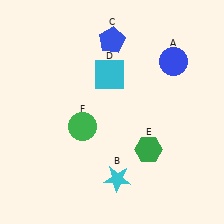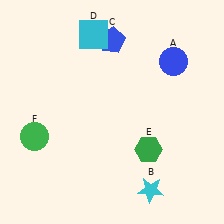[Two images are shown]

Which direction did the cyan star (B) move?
The cyan star (B) moved right.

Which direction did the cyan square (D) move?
The cyan square (D) moved up.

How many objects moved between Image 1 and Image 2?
3 objects moved between the two images.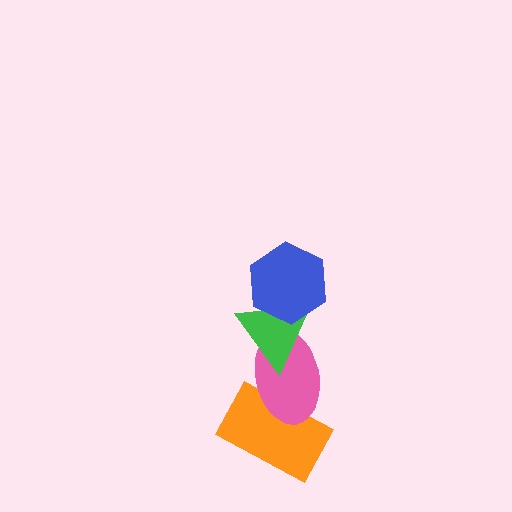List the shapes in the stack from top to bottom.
From top to bottom: the blue hexagon, the green triangle, the pink ellipse, the orange rectangle.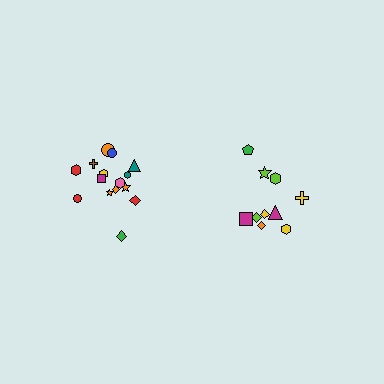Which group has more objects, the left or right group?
The left group.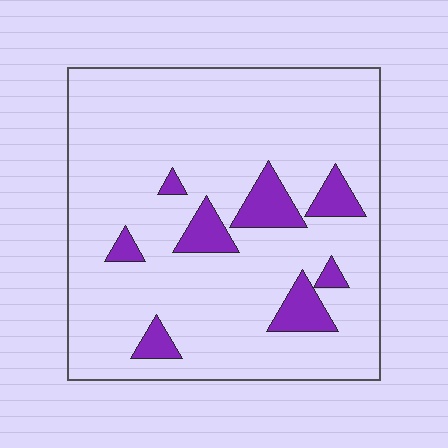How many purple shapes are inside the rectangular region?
8.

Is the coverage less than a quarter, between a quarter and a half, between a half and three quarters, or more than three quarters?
Less than a quarter.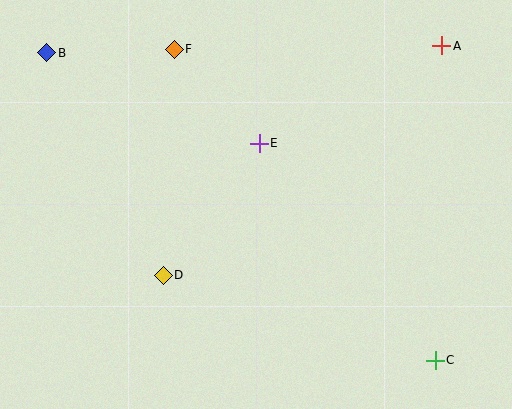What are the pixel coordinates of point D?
Point D is at (163, 275).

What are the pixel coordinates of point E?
Point E is at (259, 143).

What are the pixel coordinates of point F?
Point F is at (174, 49).